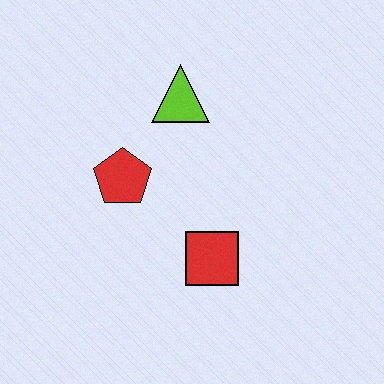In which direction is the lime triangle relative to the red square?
The lime triangle is above the red square.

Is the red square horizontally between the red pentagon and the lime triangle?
No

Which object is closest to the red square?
The red pentagon is closest to the red square.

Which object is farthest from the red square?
The lime triangle is farthest from the red square.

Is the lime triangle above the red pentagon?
Yes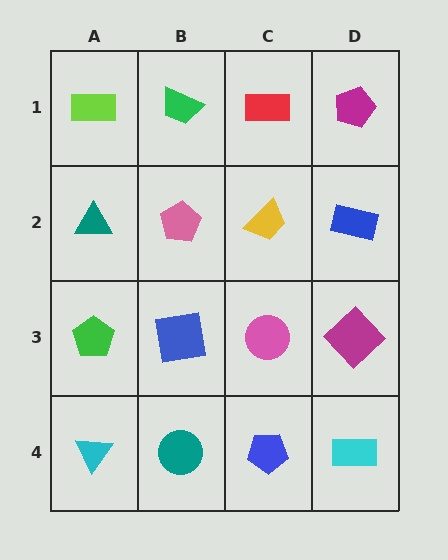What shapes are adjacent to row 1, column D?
A blue rectangle (row 2, column D), a red rectangle (row 1, column C).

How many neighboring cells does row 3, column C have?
4.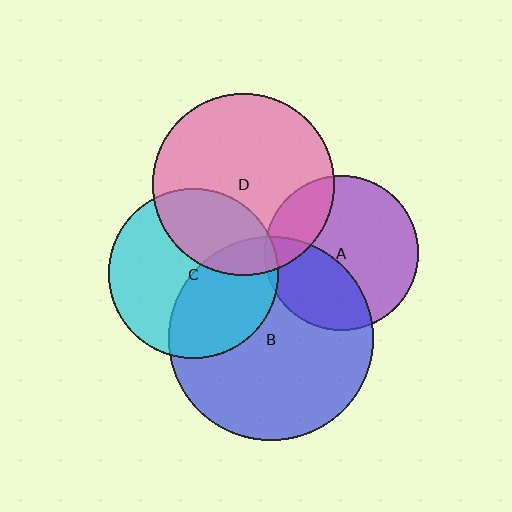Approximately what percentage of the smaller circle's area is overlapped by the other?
Approximately 40%.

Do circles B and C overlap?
Yes.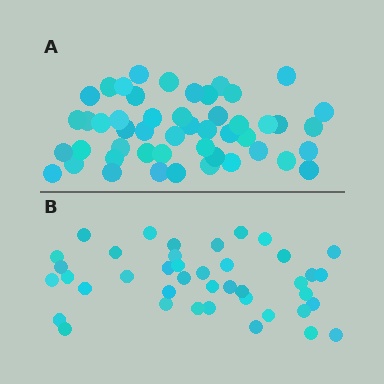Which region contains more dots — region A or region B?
Region A (the top region) has more dots.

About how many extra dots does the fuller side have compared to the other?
Region A has roughly 8 or so more dots than region B.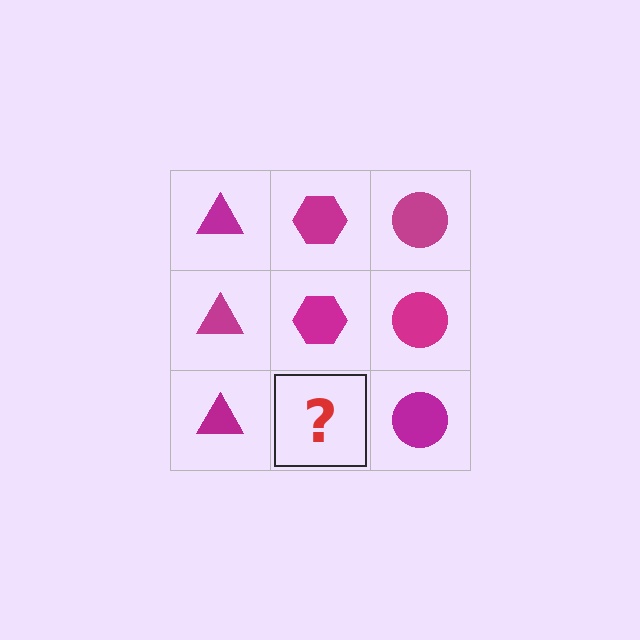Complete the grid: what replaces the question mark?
The question mark should be replaced with a magenta hexagon.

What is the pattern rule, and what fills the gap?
The rule is that each column has a consistent shape. The gap should be filled with a magenta hexagon.